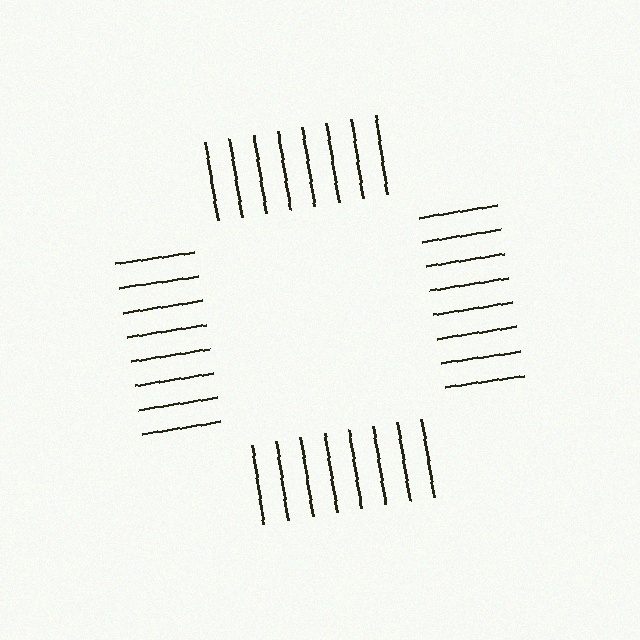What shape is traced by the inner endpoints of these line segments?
An illusory square — the line segments terminate on its edges but no continuous stroke is drawn.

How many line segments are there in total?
32 — 8 along each of the 4 edges.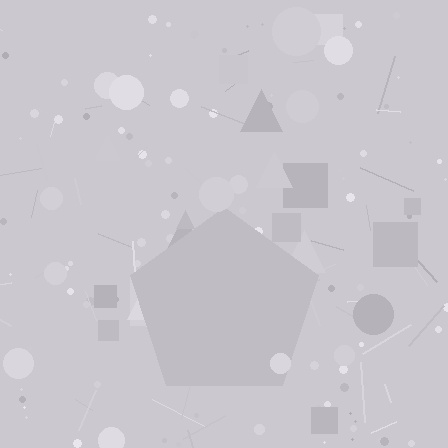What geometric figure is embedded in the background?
A pentagon is embedded in the background.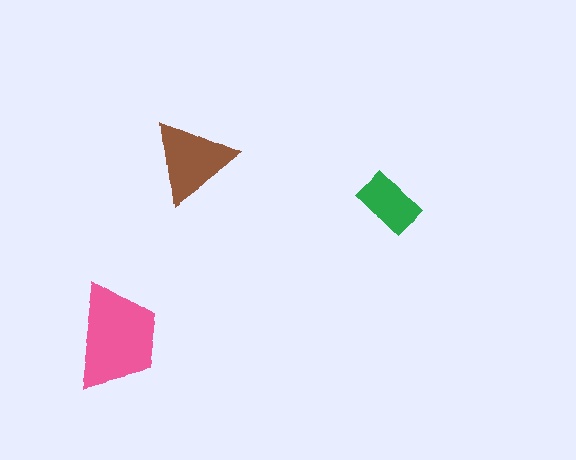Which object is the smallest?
The green rectangle.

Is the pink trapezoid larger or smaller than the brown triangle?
Larger.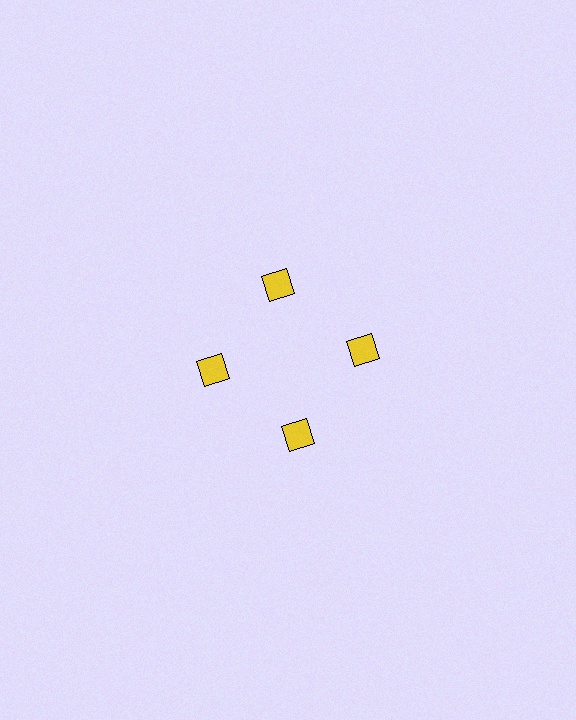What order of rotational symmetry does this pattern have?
This pattern has 4-fold rotational symmetry.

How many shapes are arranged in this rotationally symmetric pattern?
There are 4 shapes, arranged in 4 groups of 1.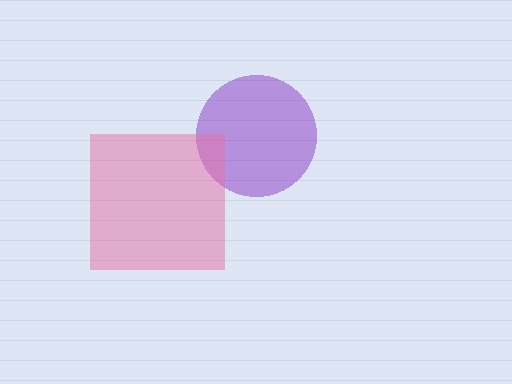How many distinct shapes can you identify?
There are 2 distinct shapes: a purple circle, a pink square.